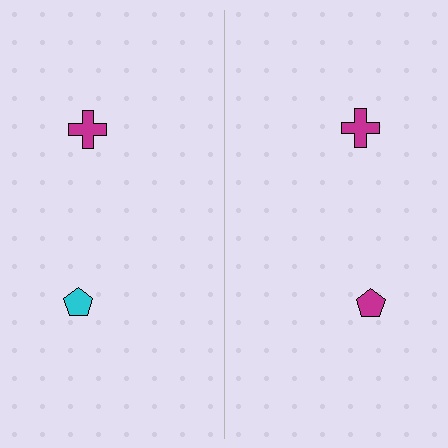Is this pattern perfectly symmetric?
No, the pattern is not perfectly symmetric. The magenta pentagon on the right side breaks the symmetry — its mirror counterpart is cyan.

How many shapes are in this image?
There are 4 shapes in this image.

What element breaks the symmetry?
The magenta pentagon on the right side breaks the symmetry — its mirror counterpart is cyan.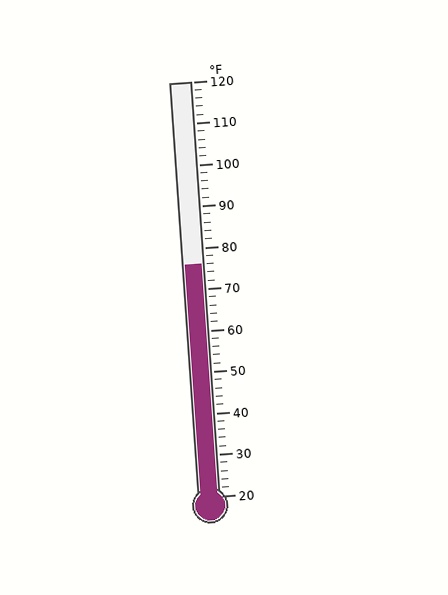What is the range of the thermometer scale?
The thermometer scale ranges from 20°F to 120°F.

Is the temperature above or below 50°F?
The temperature is above 50°F.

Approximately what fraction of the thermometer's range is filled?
The thermometer is filled to approximately 55% of its range.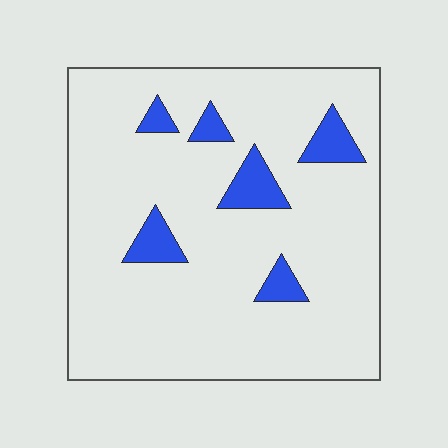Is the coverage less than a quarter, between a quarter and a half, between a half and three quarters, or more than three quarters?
Less than a quarter.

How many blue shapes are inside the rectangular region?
6.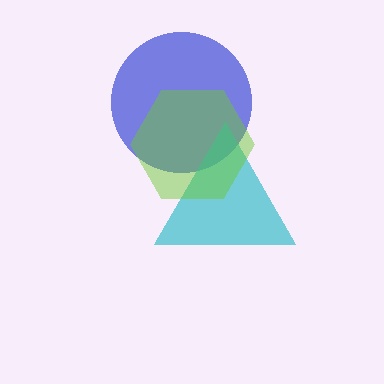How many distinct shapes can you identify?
There are 3 distinct shapes: a blue circle, a cyan triangle, a lime hexagon.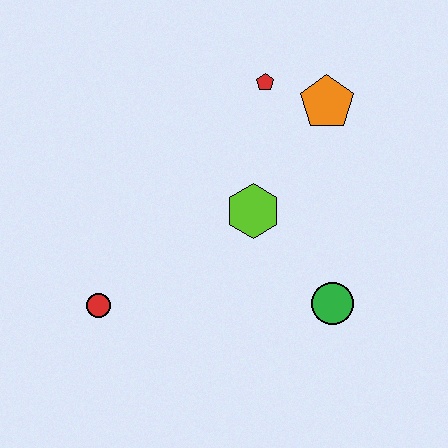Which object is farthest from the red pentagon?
The red circle is farthest from the red pentagon.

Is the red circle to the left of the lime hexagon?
Yes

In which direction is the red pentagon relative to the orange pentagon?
The red pentagon is to the left of the orange pentagon.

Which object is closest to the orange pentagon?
The red pentagon is closest to the orange pentagon.